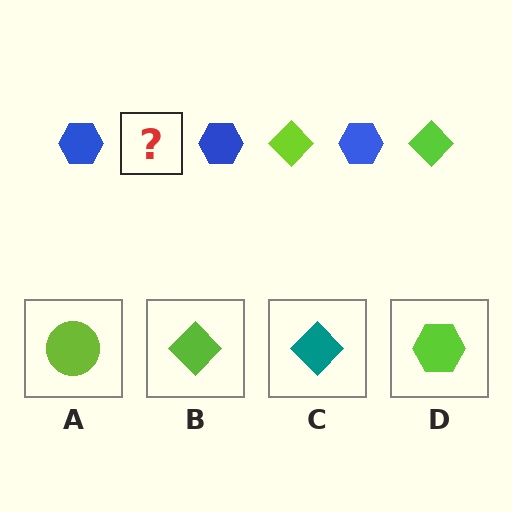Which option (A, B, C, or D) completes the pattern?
B.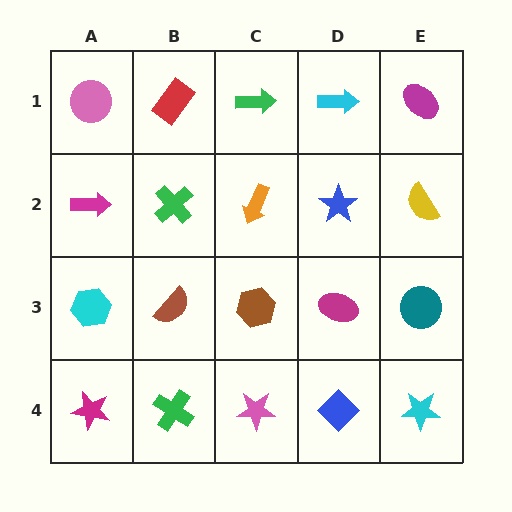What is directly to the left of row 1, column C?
A red rectangle.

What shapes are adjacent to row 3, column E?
A yellow semicircle (row 2, column E), a cyan star (row 4, column E), a magenta ellipse (row 3, column D).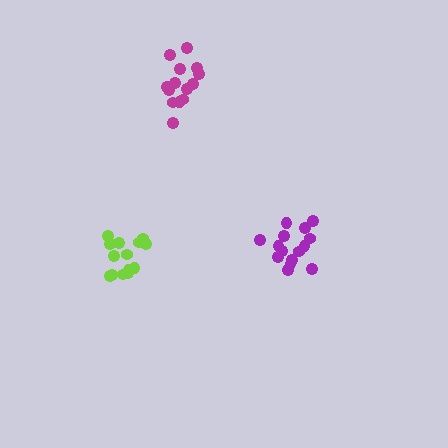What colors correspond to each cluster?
The clusters are colored: purple, magenta, lime.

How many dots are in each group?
Group 1: 15 dots, Group 2: 14 dots, Group 3: 14 dots (43 total).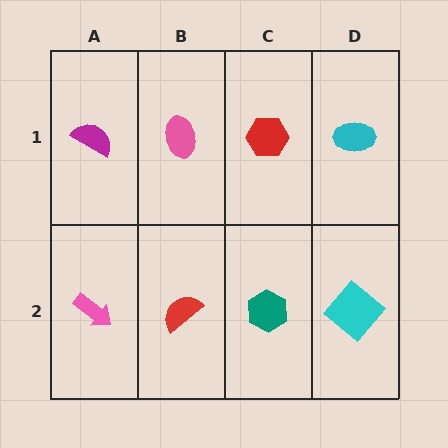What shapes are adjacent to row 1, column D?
A cyan diamond (row 2, column D), a red hexagon (row 1, column C).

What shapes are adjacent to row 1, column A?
A pink arrow (row 2, column A), a pink ellipse (row 1, column B).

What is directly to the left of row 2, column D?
A teal hexagon.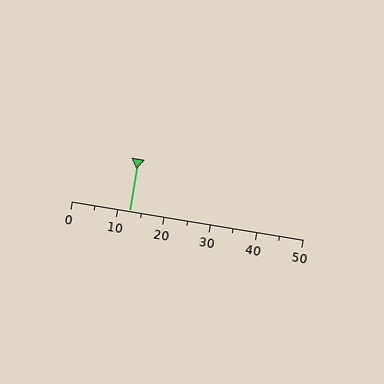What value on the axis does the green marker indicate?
The marker indicates approximately 12.5.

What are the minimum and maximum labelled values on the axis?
The axis runs from 0 to 50.